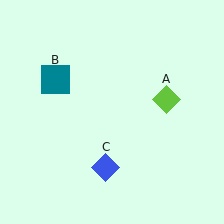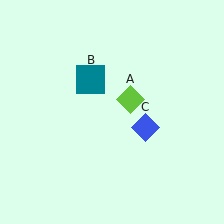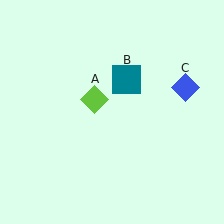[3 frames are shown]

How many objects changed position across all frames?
3 objects changed position: lime diamond (object A), teal square (object B), blue diamond (object C).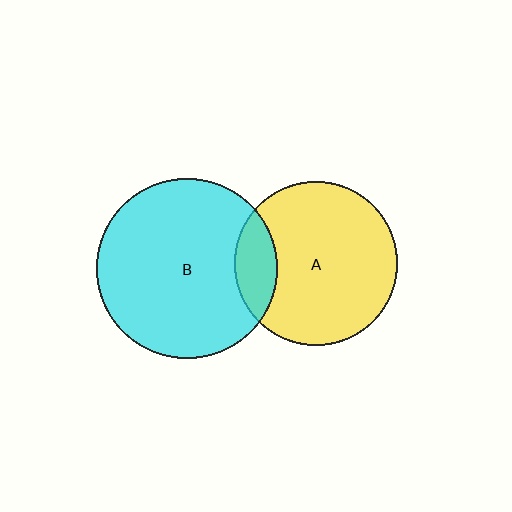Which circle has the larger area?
Circle B (cyan).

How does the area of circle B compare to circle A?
Approximately 1.2 times.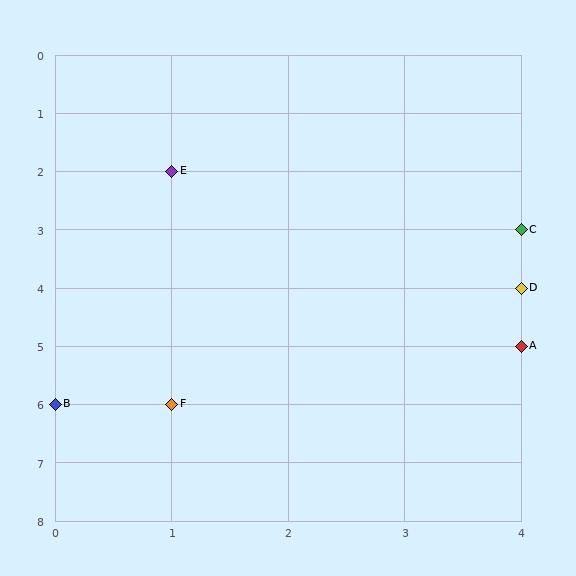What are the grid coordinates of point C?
Point C is at grid coordinates (4, 3).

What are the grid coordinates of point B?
Point B is at grid coordinates (0, 6).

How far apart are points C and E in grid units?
Points C and E are 3 columns and 1 row apart (about 3.2 grid units diagonally).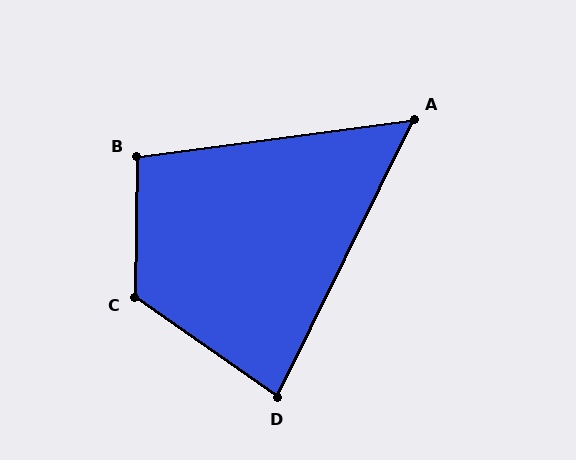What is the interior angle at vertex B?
Approximately 99 degrees (obtuse).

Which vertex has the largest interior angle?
C, at approximately 124 degrees.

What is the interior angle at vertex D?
Approximately 81 degrees (acute).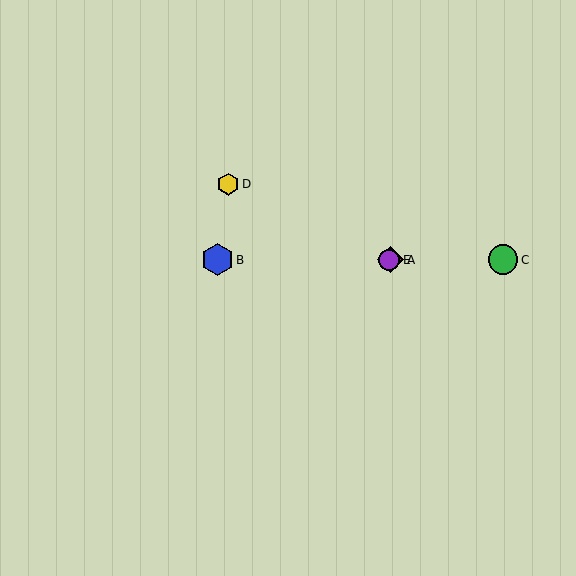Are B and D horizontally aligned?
No, B is at y≈260 and D is at y≈184.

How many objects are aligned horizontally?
4 objects (A, B, C, E) are aligned horizontally.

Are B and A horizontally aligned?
Yes, both are at y≈260.